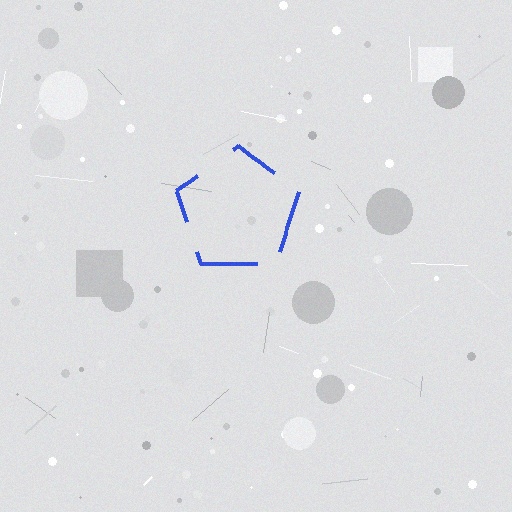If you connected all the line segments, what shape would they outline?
They would outline a pentagon.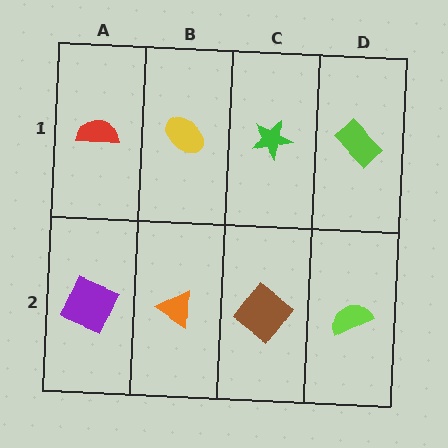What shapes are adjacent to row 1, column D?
A lime semicircle (row 2, column D), a green star (row 1, column C).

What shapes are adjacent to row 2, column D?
A lime rectangle (row 1, column D), a brown diamond (row 2, column C).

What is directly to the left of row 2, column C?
An orange triangle.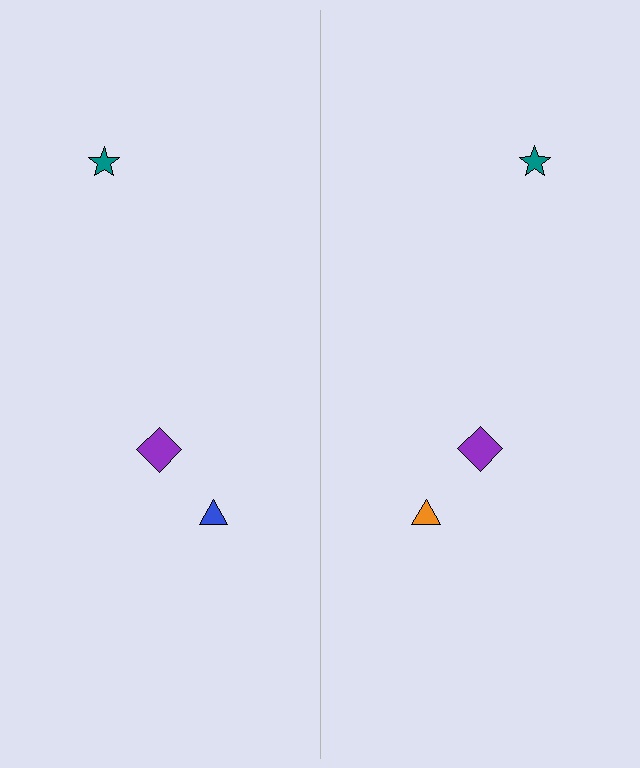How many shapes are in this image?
There are 6 shapes in this image.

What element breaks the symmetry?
The orange triangle on the right side breaks the symmetry — its mirror counterpart is blue.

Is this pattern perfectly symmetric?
No, the pattern is not perfectly symmetric. The orange triangle on the right side breaks the symmetry — its mirror counterpart is blue.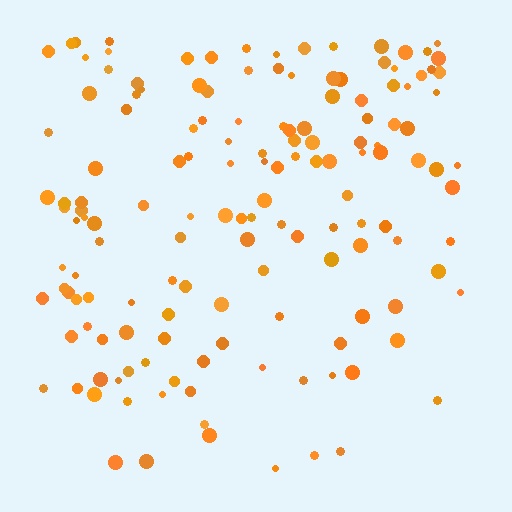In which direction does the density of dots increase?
From bottom to top, with the top side densest.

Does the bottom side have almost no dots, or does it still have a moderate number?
Still a moderate number, just noticeably fewer than the top.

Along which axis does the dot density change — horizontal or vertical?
Vertical.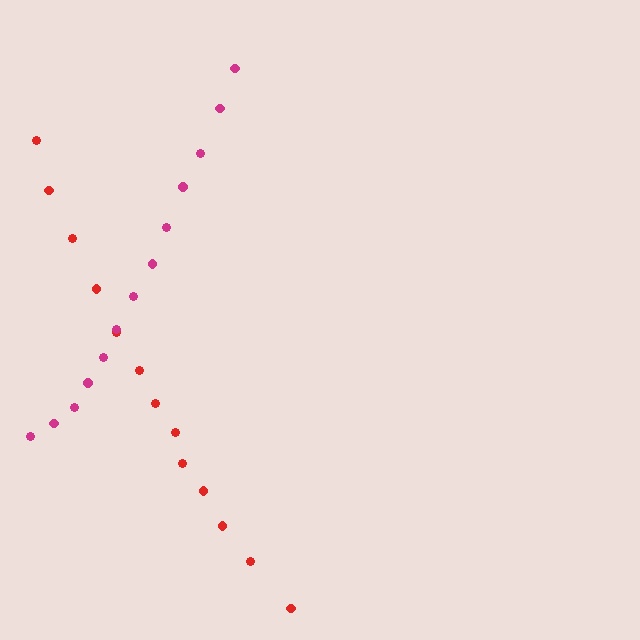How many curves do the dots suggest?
There are 2 distinct paths.